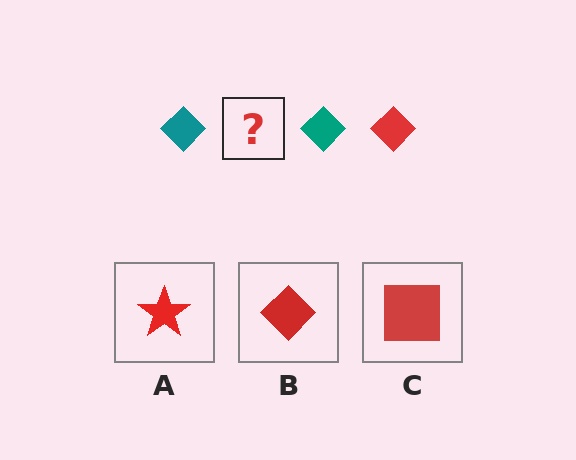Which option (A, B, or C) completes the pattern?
B.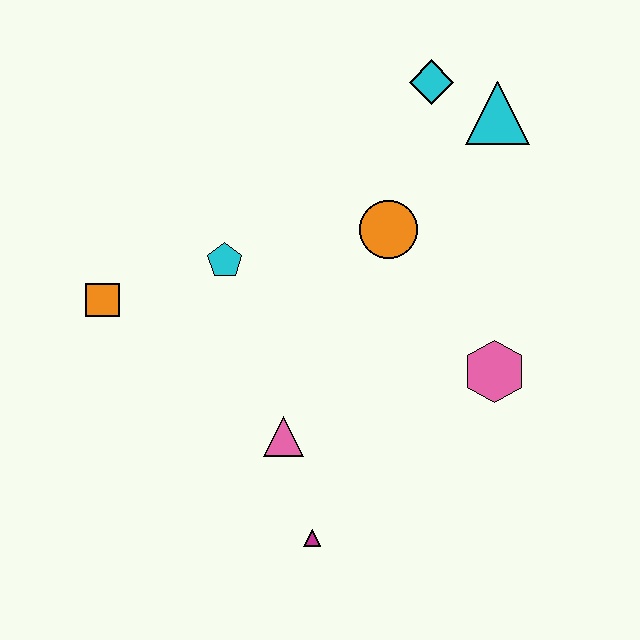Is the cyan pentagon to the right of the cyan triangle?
No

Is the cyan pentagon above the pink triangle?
Yes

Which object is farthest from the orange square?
The cyan triangle is farthest from the orange square.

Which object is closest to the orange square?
The cyan pentagon is closest to the orange square.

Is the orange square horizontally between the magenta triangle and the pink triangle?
No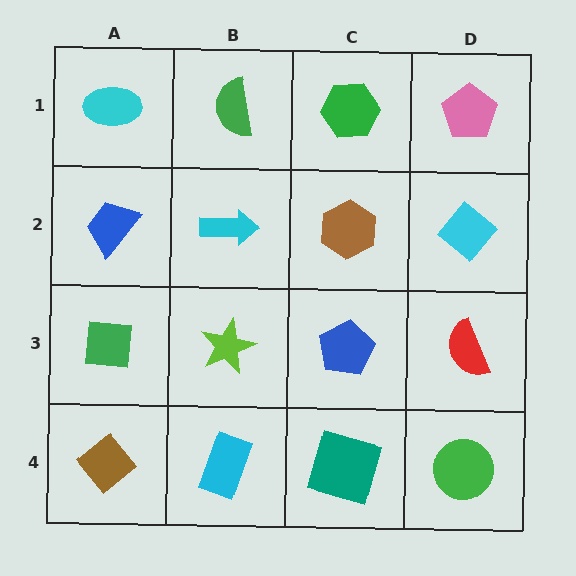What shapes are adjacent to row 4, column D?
A red semicircle (row 3, column D), a teal square (row 4, column C).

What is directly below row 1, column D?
A cyan diamond.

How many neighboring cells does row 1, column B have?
3.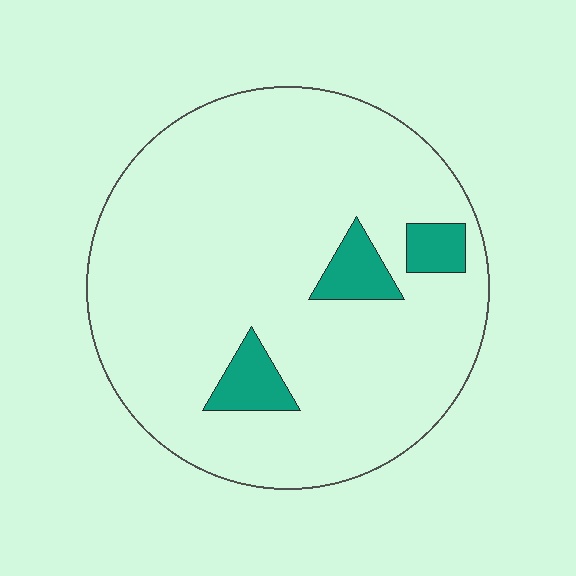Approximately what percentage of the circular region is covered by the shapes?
Approximately 10%.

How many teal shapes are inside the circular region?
3.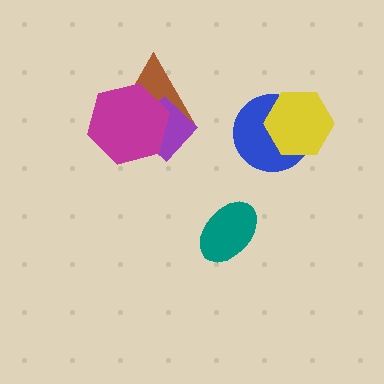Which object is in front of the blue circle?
The yellow hexagon is in front of the blue circle.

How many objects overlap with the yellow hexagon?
1 object overlaps with the yellow hexagon.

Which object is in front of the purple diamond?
The magenta hexagon is in front of the purple diamond.